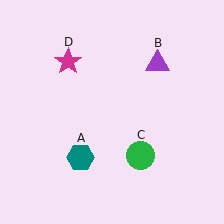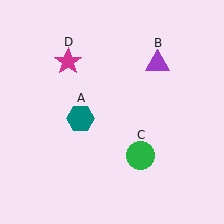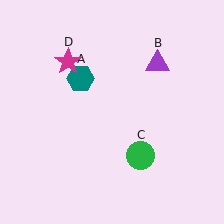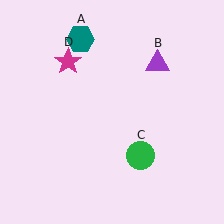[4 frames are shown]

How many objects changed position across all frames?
1 object changed position: teal hexagon (object A).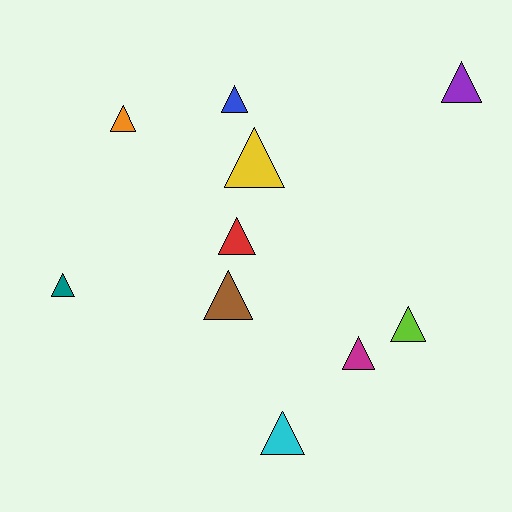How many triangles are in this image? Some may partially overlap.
There are 10 triangles.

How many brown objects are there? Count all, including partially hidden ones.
There is 1 brown object.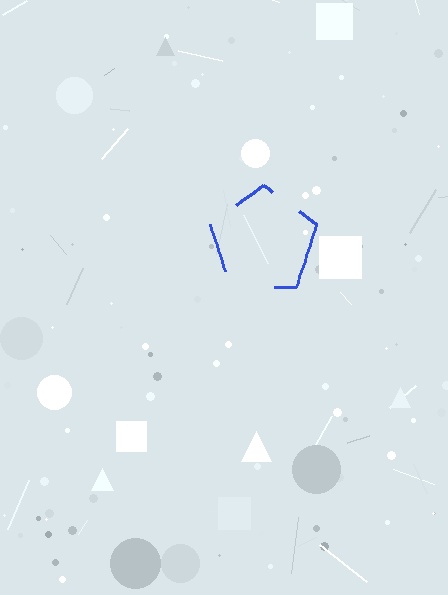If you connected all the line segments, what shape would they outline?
They would outline a pentagon.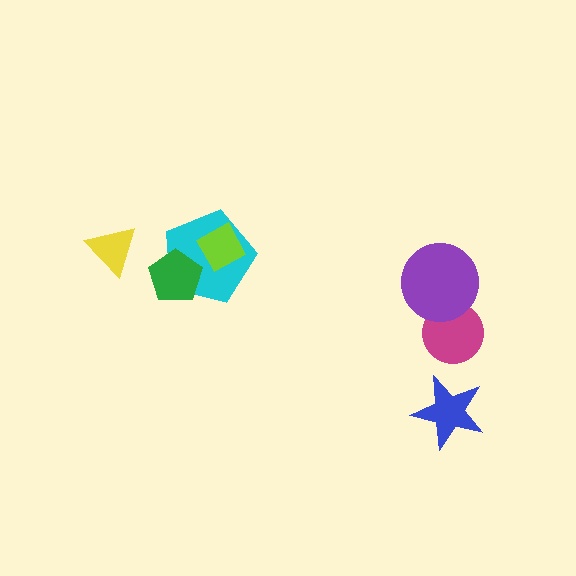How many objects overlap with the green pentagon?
1 object overlaps with the green pentagon.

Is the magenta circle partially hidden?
Yes, it is partially covered by another shape.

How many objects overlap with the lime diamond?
1 object overlaps with the lime diamond.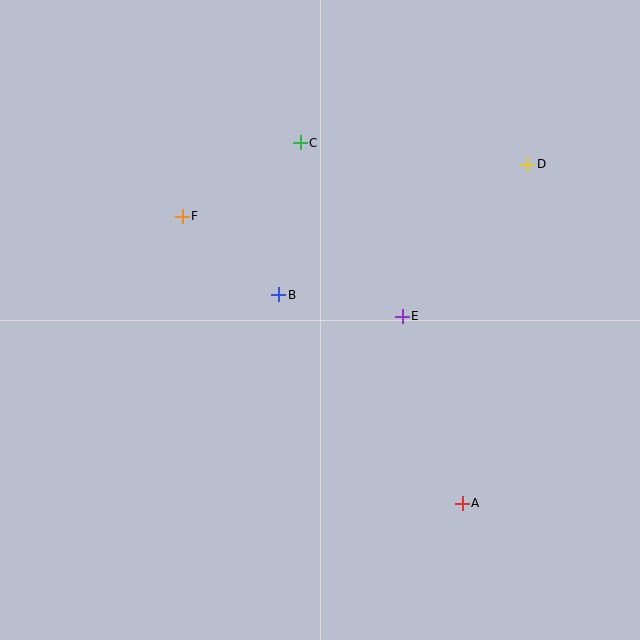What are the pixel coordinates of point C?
Point C is at (300, 143).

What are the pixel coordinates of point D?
Point D is at (528, 164).